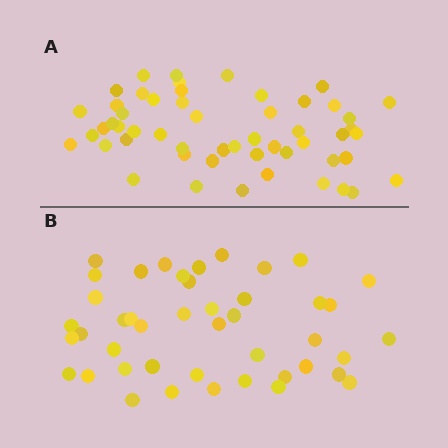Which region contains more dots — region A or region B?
Region A (the top region) has more dots.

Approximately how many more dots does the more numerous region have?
Region A has roughly 8 or so more dots than region B.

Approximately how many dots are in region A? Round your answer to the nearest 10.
About 50 dots. (The exact count is 53, which rounds to 50.)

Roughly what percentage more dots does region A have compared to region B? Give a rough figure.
About 20% more.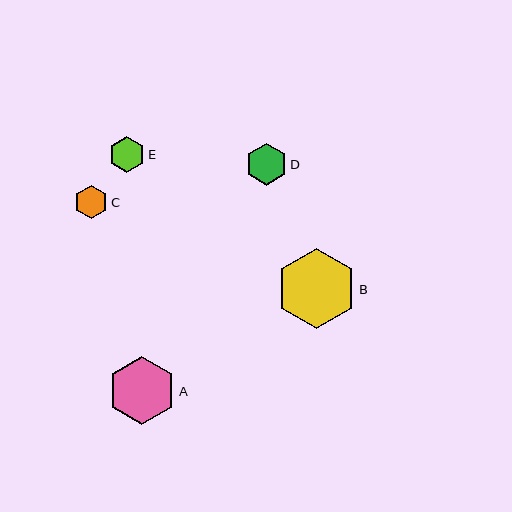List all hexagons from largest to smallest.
From largest to smallest: B, A, D, E, C.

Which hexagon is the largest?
Hexagon B is the largest with a size of approximately 80 pixels.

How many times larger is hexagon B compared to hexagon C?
Hexagon B is approximately 2.4 times the size of hexagon C.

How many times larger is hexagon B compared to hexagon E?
Hexagon B is approximately 2.2 times the size of hexagon E.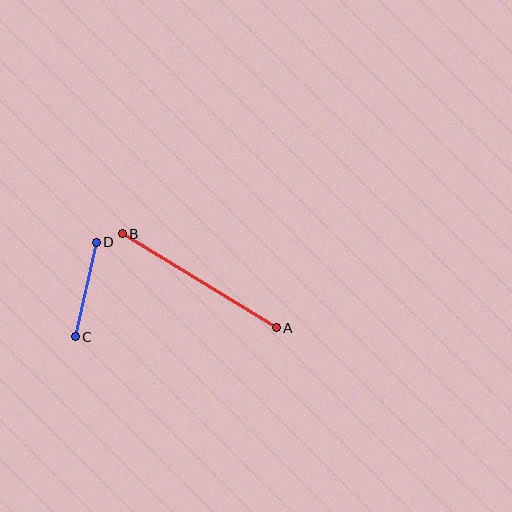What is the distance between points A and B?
The distance is approximately 180 pixels.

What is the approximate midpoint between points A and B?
The midpoint is at approximately (199, 281) pixels.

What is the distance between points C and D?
The distance is approximately 97 pixels.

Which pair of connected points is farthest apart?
Points A and B are farthest apart.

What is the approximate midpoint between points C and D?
The midpoint is at approximately (86, 289) pixels.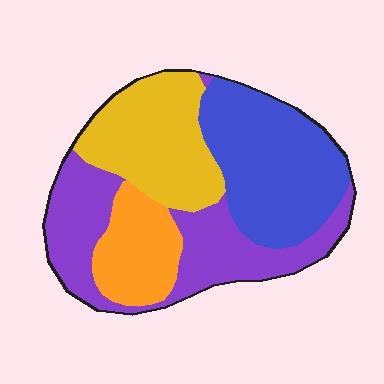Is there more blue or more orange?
Blue.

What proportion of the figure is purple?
Purple covers 31% of the figure.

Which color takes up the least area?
Orange, at roughly 15%.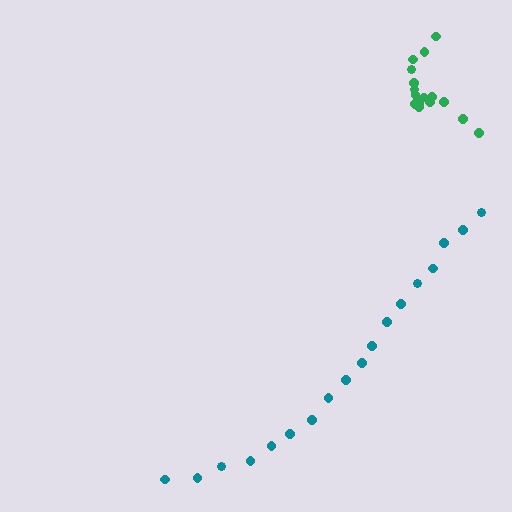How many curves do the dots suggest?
There are 2 distinct paths.